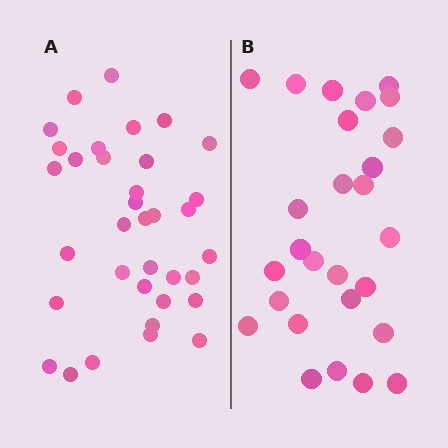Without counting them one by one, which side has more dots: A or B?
Region A (the left region) has more dots.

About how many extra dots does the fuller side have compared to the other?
Region A has roughly 8 or so more dots than region B.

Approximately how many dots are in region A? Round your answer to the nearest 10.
About 40 dots. (The exact count is 35, which rounds to 40.)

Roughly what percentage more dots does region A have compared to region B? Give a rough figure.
About 30% more.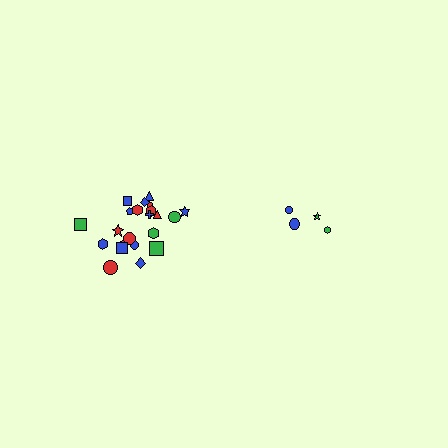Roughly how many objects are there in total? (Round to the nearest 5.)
Roughly 25 objects in total.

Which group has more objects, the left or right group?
The left group.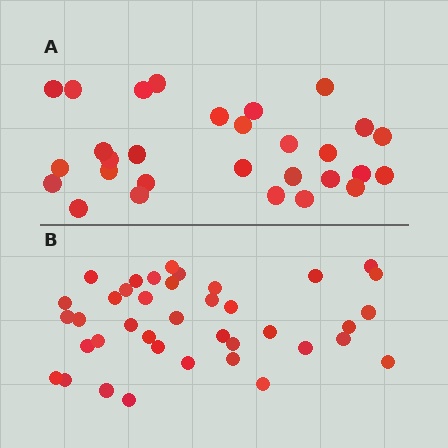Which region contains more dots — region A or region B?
Region B (the bottom region) has more dots.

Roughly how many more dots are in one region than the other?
Region B has roughly 10 or so more dots than region A.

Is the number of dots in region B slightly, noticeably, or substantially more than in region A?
Region B has noticeably more, but not dramatically so. The ratio is roughly 1.3 to 1.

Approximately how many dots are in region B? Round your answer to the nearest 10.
About 40 dots. (The exact count is 39, which rounds to 40.)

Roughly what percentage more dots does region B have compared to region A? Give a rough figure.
About 35% more.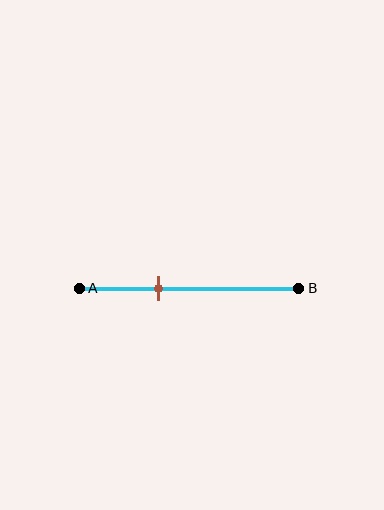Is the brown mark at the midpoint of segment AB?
No, the mark is at about 35% from A, not at the 50% midpoint.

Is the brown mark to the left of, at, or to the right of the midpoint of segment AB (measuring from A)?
The brown mark is to the left of the midpoint of segment AB.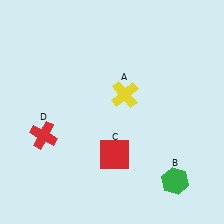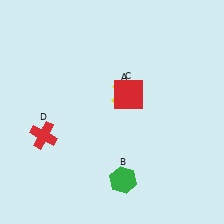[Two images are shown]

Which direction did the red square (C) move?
The red square (C) moved up.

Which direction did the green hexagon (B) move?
The green hexagon (B) moved left.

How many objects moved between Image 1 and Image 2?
2 objects moved between the two images.